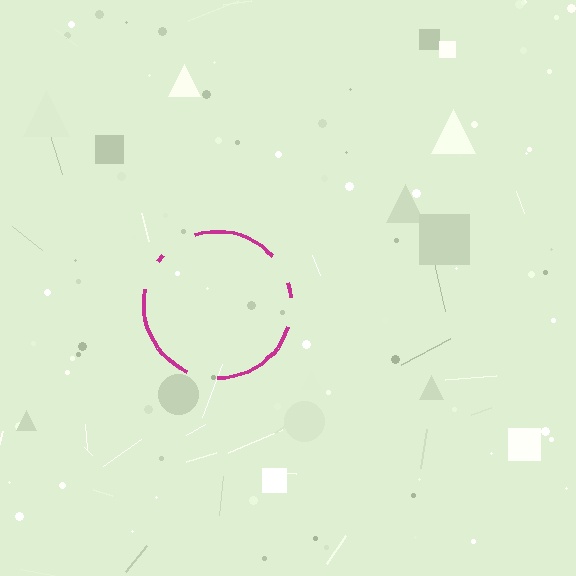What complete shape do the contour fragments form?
The contour fragments form a circle.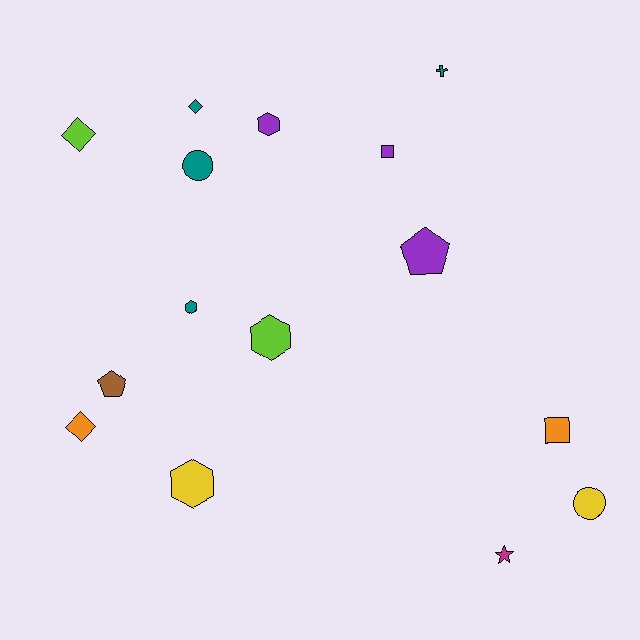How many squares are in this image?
There are 2 squares.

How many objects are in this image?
There are 15 objects.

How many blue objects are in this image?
There are no blue objects.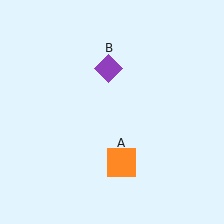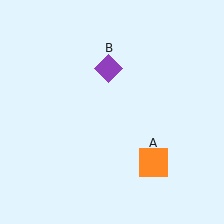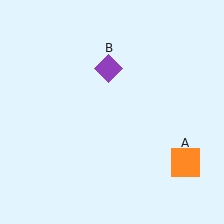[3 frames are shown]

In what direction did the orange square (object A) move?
The orange square (object A) moved right.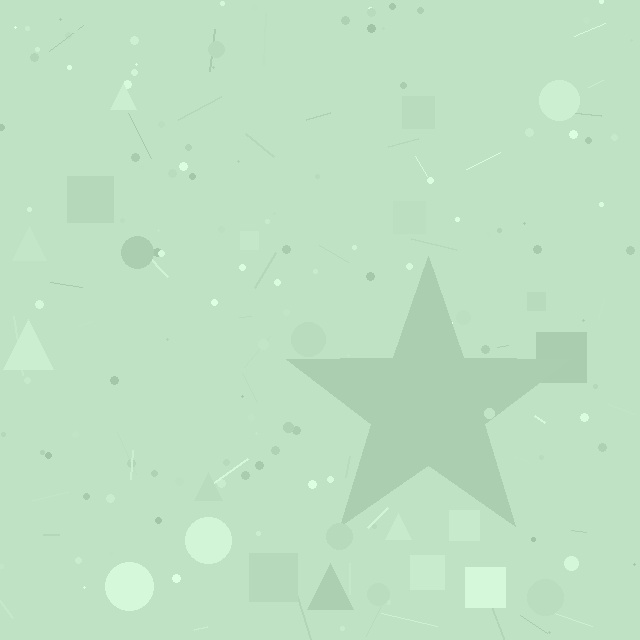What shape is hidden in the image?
A star is hidden in the image.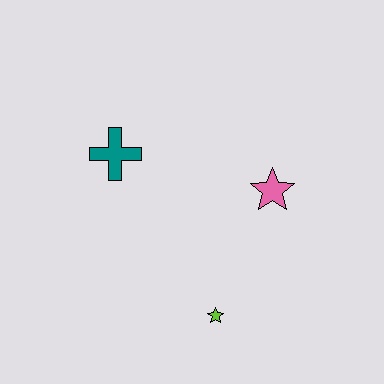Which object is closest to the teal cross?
The pink star is closest to the teal cross.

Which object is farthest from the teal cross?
The lime star is farthest from the teal cross.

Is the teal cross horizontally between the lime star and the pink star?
No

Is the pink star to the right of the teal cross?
Yes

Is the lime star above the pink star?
No